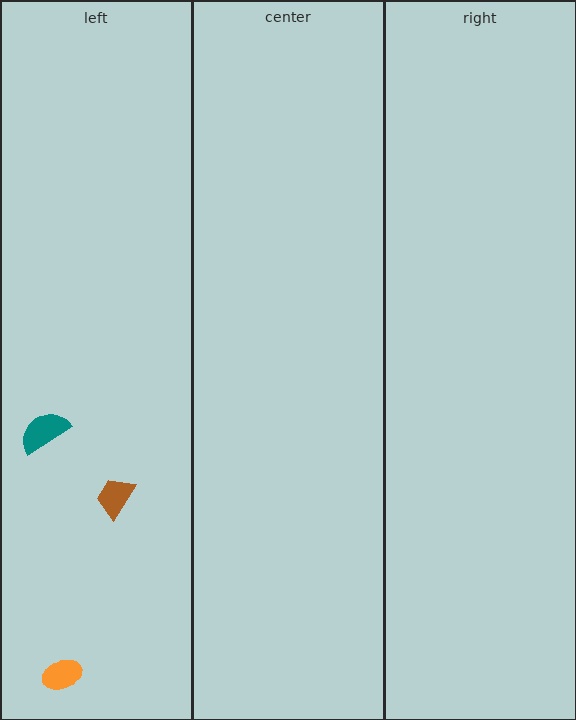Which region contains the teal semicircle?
The left region.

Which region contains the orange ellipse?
The left region.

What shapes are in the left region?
The orange ellipse, the brown trapezoid, the teal semicircle.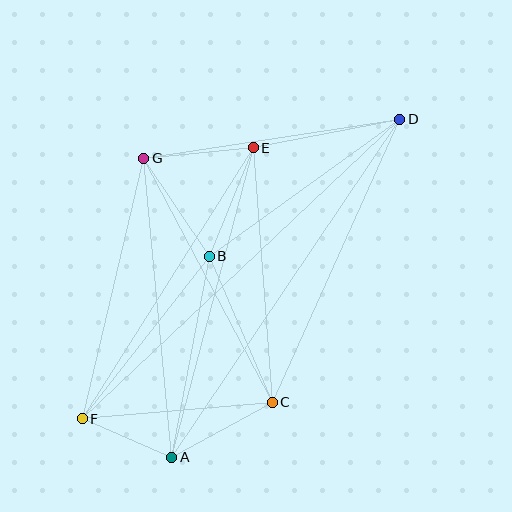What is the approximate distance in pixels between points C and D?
The distance between C and D is approximately 310 pixels.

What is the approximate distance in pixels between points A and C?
The distance between A and C is approximately 114 pixels.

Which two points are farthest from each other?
Points D and F are farthest from each other.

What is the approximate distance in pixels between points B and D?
The distance between B and D is approximately 235 pixels.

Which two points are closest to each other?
Points A and F are closest to each other.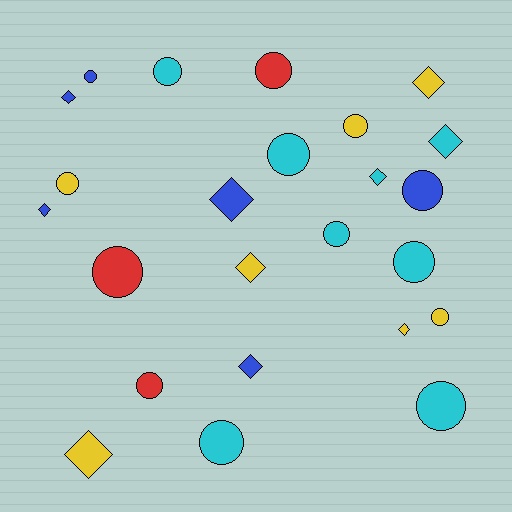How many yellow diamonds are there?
There are 4 yellow diamonds.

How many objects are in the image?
There are 24 objects.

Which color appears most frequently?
Cyan, with 8 objects.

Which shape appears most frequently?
Circle, with 14 objects.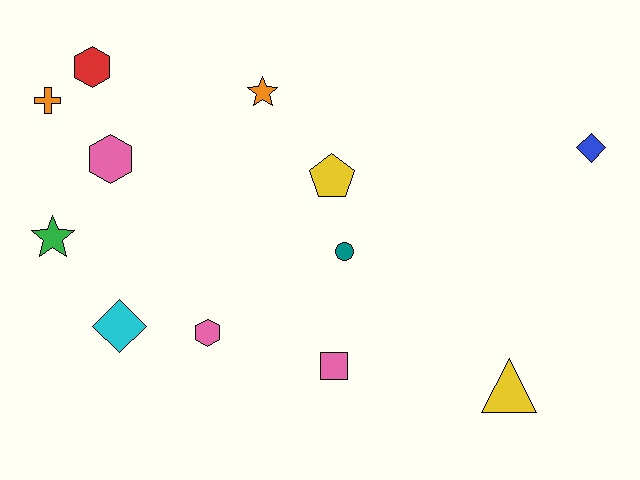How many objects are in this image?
There are 12 objects.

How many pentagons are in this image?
There is 1 pentagon.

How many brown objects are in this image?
There are no brown objects.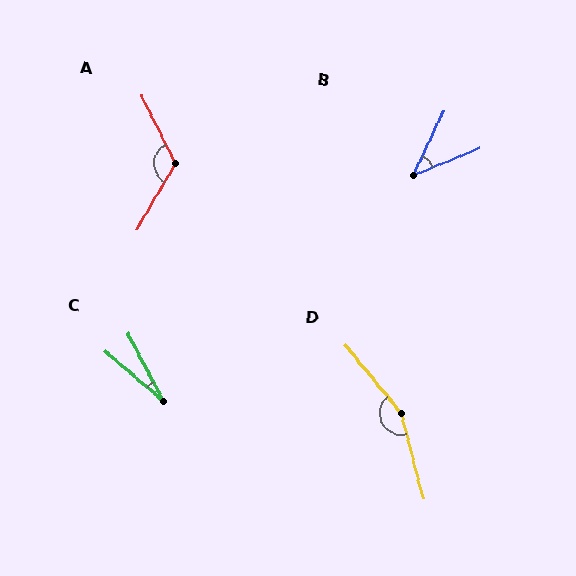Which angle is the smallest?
C, at approximately 22 degrees.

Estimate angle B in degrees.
Approximately 42 degrees.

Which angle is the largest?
D, at approximately 155 degrees.